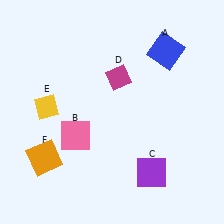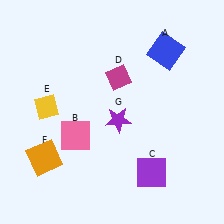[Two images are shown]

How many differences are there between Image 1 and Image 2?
There is 1 difference between the two images.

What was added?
A purple star (G) was added in Image 2.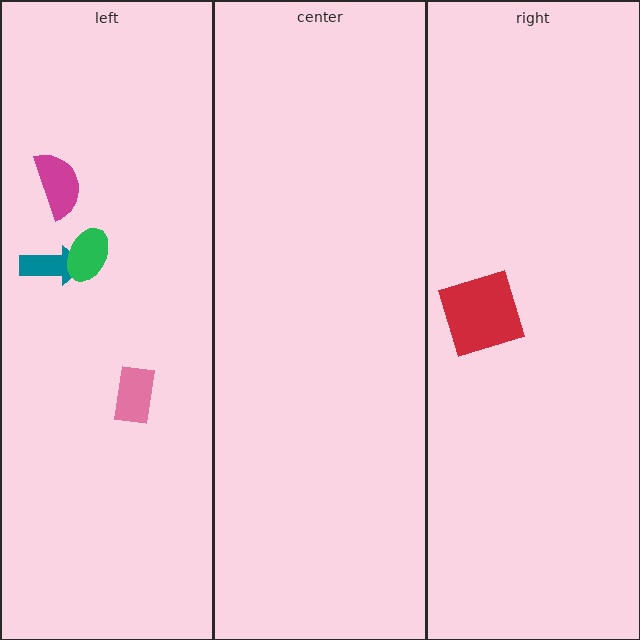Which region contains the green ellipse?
The left region.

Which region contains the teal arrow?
The left region.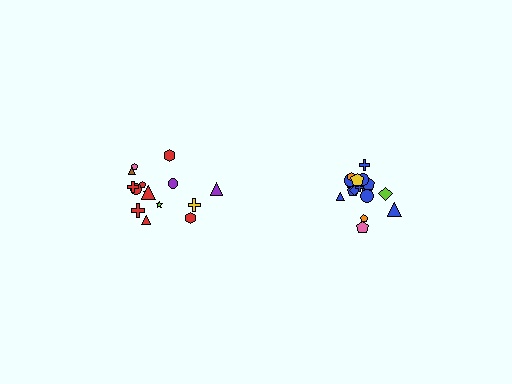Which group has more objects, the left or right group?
The right group.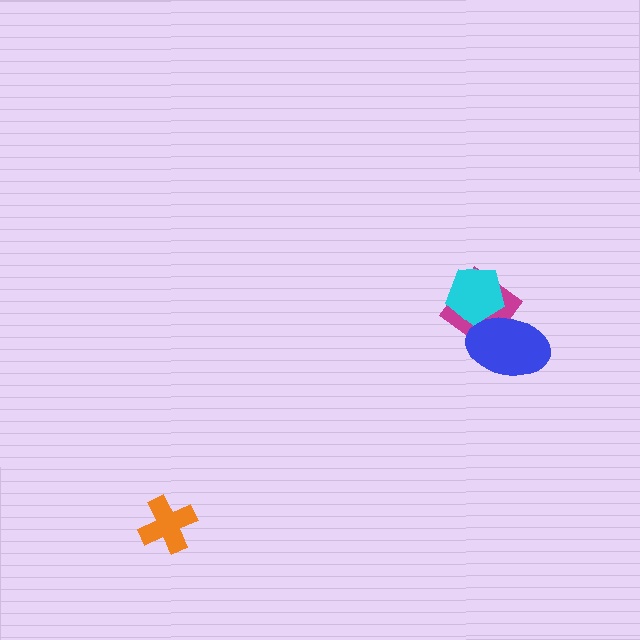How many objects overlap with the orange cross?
0 objects overlap with the orange cross.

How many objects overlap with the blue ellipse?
2 objects overlap with the blue ellipse.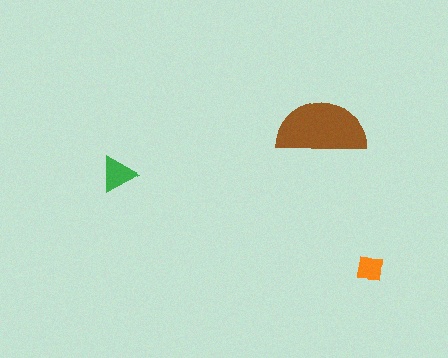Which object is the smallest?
The orange square.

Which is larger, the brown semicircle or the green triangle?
The brown semicircle.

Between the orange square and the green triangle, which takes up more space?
The green triangle.